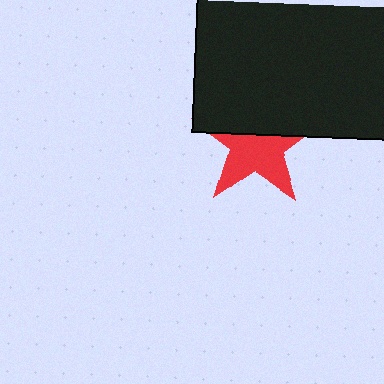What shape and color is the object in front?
The object in front is a black rectangle.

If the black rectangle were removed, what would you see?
You would see the complete red star.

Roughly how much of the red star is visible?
About half of it is visible (roughly 55%).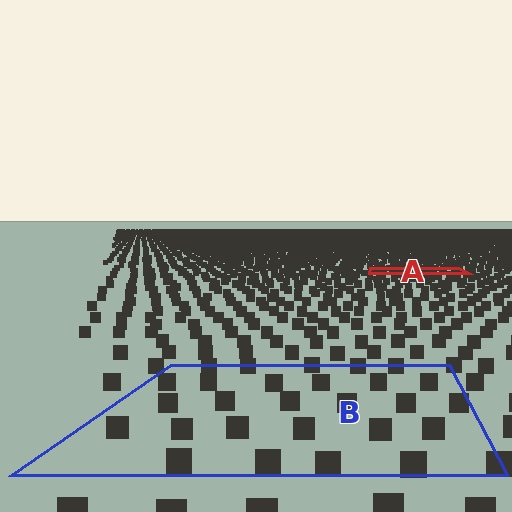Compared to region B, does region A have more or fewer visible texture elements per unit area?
Region A has more texture elements per unit area — they are packed more densely because it is farther away.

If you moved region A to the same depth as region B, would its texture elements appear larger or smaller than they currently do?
They would appear larger. At a closer depth, the same texture elements are projected at a bigger on-screen size.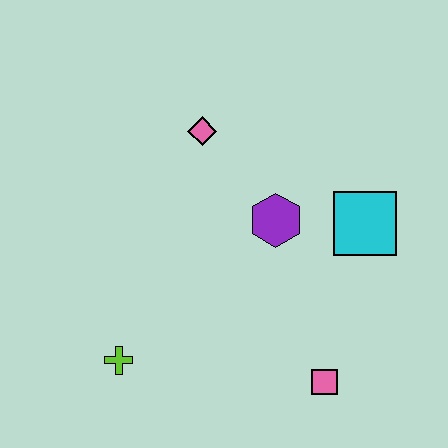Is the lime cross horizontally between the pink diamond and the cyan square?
No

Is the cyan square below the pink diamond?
Yes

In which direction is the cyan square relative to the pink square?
The cyan square is above the pink square.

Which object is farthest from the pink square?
The pink diamond is farthest from the pink square.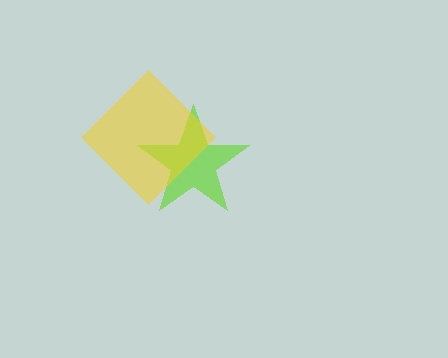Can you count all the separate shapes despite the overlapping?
Yes, there are 2 separate shapes.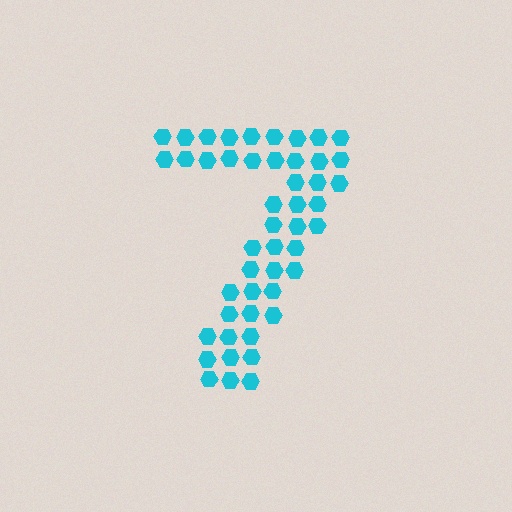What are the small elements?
The small elements are hexagons.